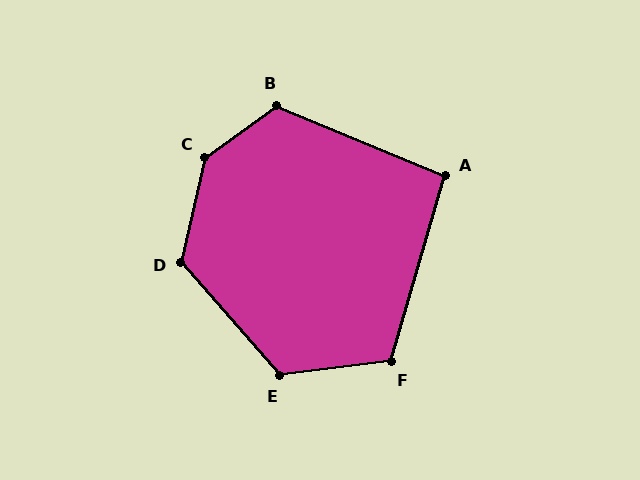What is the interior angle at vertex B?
Approximately 121 degrees (obtuse).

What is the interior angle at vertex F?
Approximately 113 degrees (obtuse).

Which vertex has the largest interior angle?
C, at approximately 139 degrees.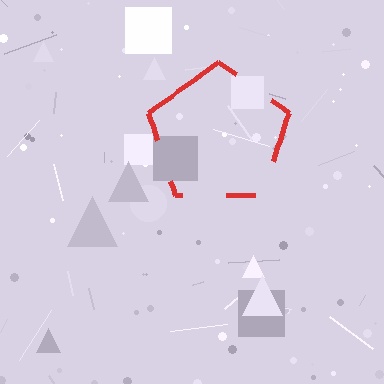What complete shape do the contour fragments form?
The contour fragments form a pentagon.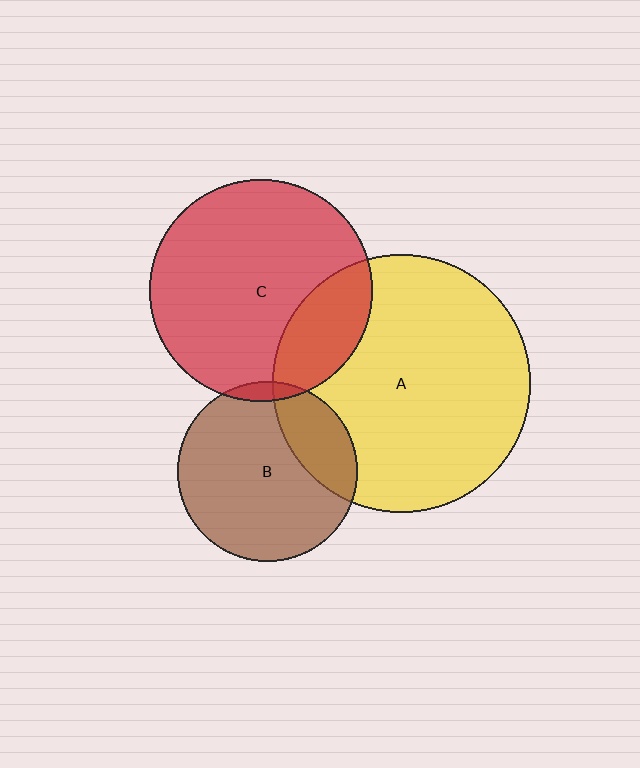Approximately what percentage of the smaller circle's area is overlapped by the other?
Approximately 25%.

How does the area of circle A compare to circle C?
Approximately 1.3 times.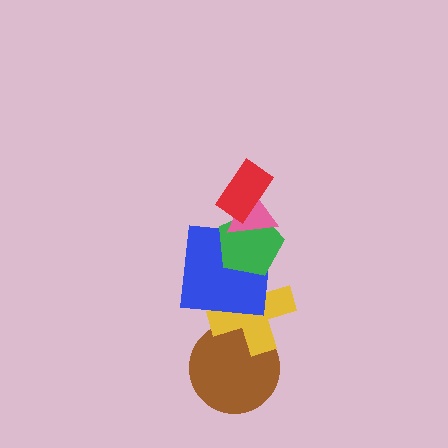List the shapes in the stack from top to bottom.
From top to bottom: the red rectangle, the pink triangle, the green pentagon, the blue square, the yellow cross, the brown circle.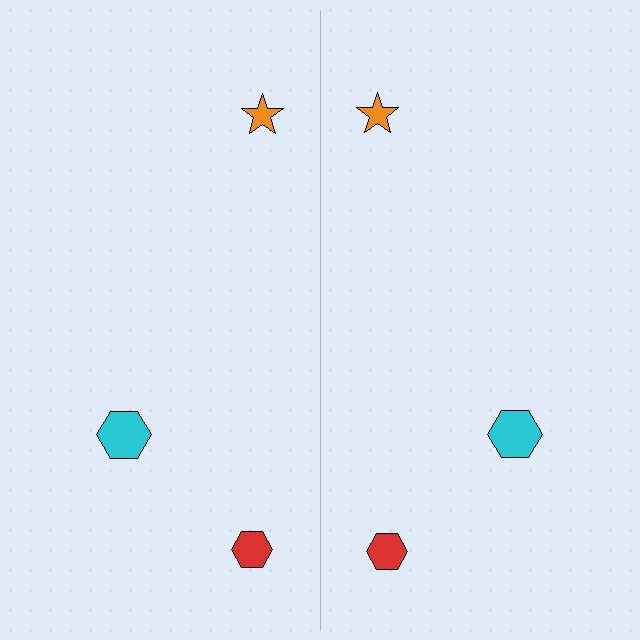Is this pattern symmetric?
Yes, this pattern has bilateral (reflection) symmetry.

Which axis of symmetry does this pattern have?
The pattern has a vertical axis of symmetry running through the center of the image.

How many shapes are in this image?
There are 6 shapes in this image.